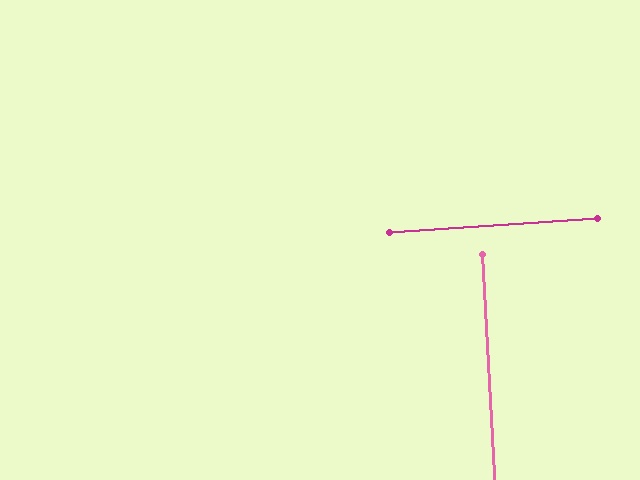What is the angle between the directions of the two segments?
Approximately 89 degrees.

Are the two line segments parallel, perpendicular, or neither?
Perpendicular — they meet at approximately 89°.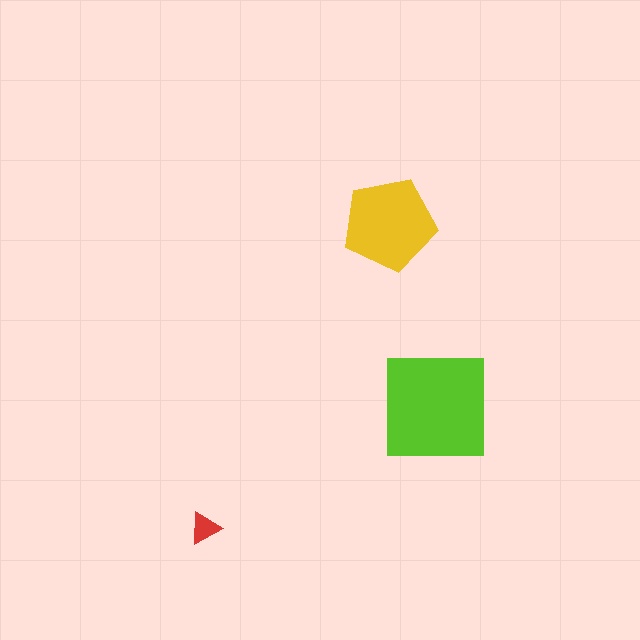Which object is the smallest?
The red triangle.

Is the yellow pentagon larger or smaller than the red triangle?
Larger.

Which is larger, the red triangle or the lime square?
The lime square.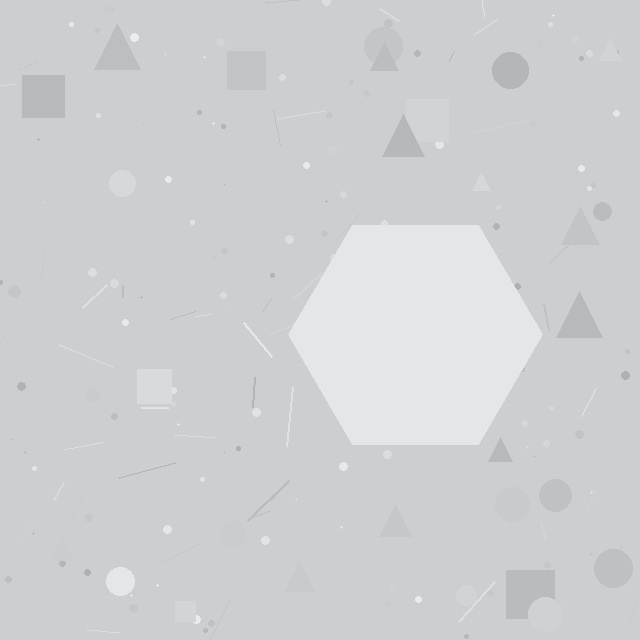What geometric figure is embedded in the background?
A hexagon is embedded in the background.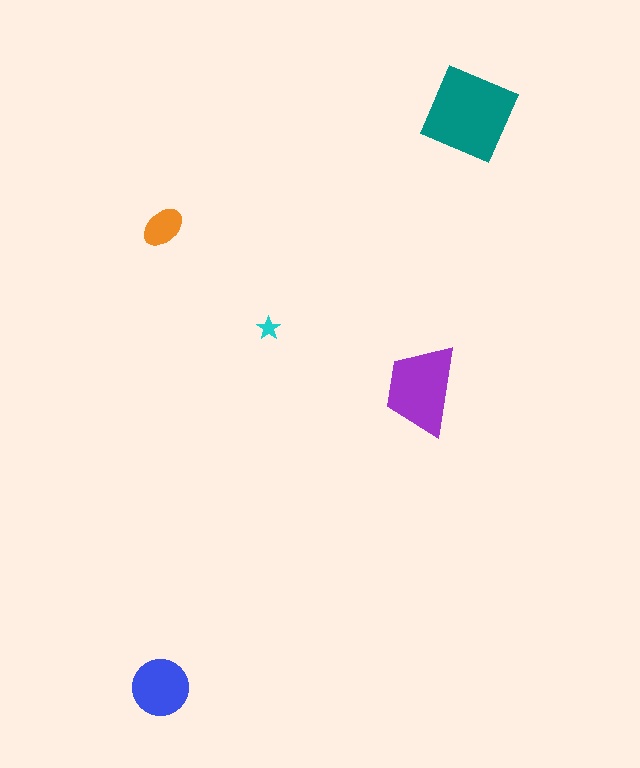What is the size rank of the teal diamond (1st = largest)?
1st.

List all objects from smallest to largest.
The cyan star, the orange ellipse, the blue circle, the purple trapezoid, the teal diamond.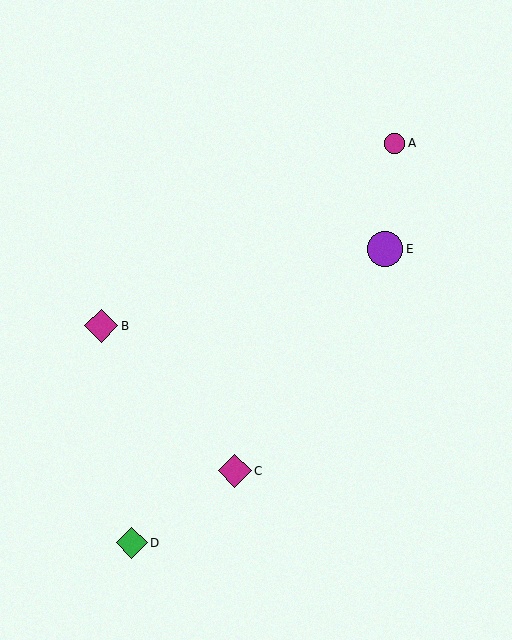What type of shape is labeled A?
Shape A is a magenta circle.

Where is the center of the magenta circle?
The center of the magenta circle is at (395, 143).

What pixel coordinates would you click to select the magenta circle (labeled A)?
Click at (395, 143) to select the magenta circle A.